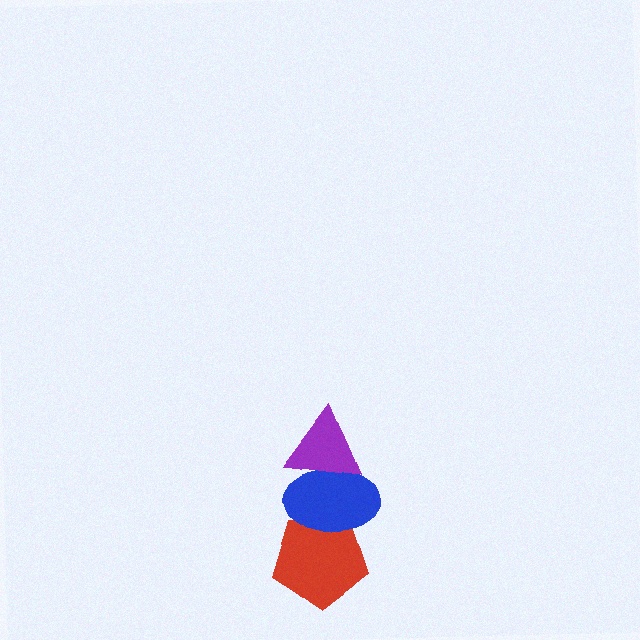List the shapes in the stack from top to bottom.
From top to bottom: the purple triangle, the blue ellipse, the red pentagon.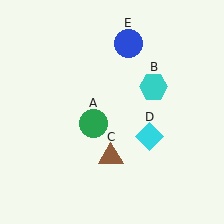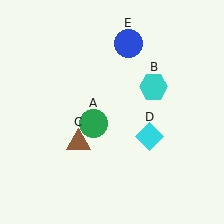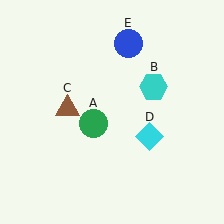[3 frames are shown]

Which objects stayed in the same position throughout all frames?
Green circle (object A) and cyan hexagon (object B) and cyan diamond (object D) and blue circle (object E) remained stationary.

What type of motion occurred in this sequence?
The brown triangle (object C) rotated clockwise around the center of the scene.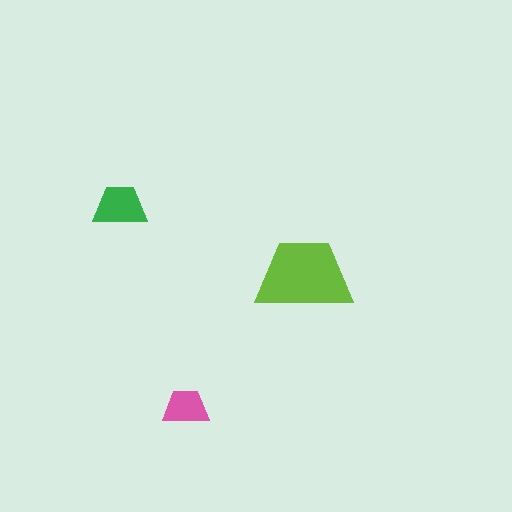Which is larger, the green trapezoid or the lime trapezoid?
The lime one.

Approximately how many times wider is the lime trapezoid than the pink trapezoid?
About 2 times wider.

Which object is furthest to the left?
The green trapezoid is leftmost.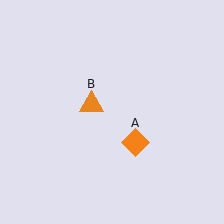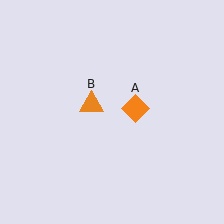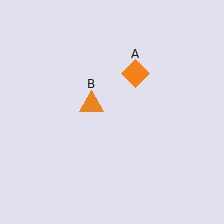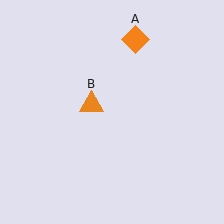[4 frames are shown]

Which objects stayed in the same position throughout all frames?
Orange triangle (object B) remained stationary.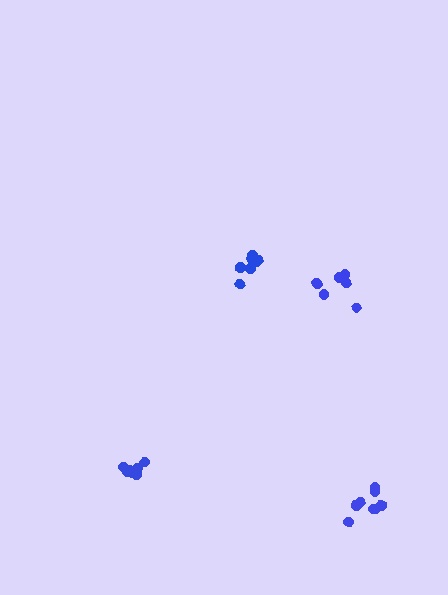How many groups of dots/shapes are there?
There are 4 groups.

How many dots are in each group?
Group 1: 6 dots, Group 2: 9 dots, Group 3: 7 dots, Group 4: 7 dots (29 total).